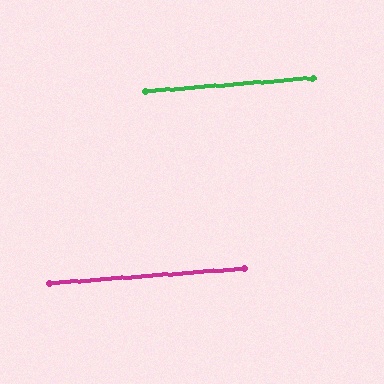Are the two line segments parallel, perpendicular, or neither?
Parallel — their directions differ by only 0.4°.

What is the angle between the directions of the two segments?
Approximately 0 degrees.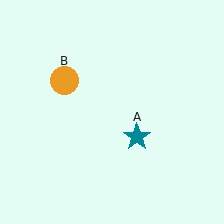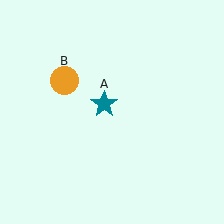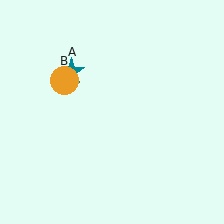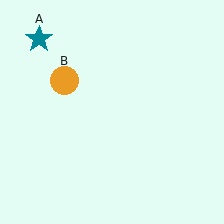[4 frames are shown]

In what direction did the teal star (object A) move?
The teal star (object A) moved up and to the left.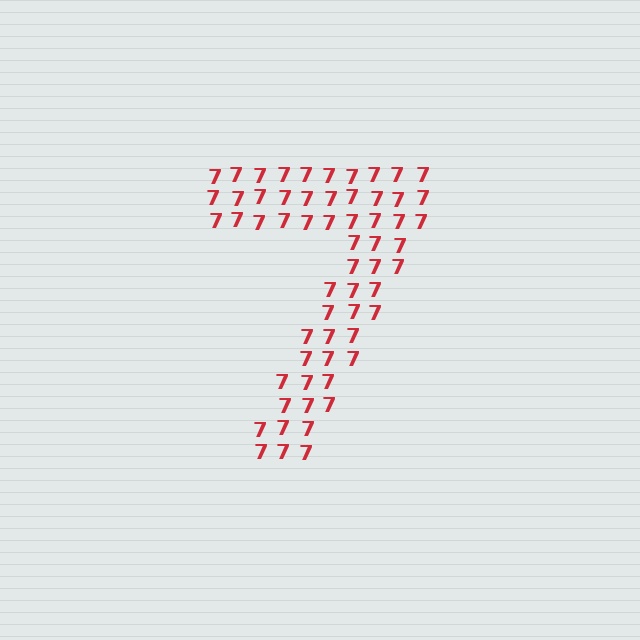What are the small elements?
The small elements are digit 7's.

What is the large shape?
The large shape is the digit 7.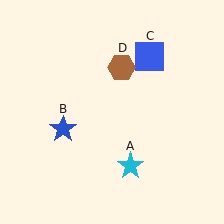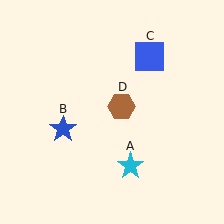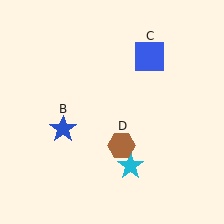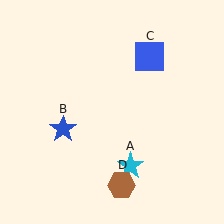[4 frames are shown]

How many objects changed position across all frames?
1 object changed position: brown hexagon (object D).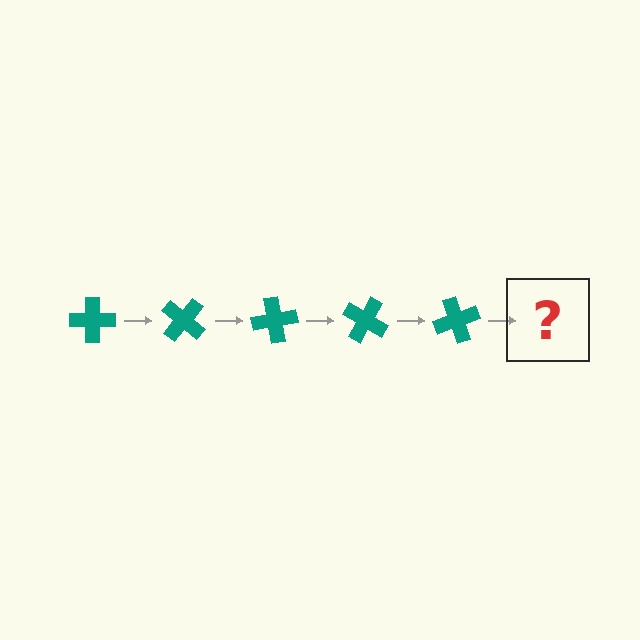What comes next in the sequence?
The next element should be a teal cross rotated 200 degrees.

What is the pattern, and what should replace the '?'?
The pattern is that the cross rotates 40 degrees each step. The '?' should be a teal cross rotated 200 degrees.